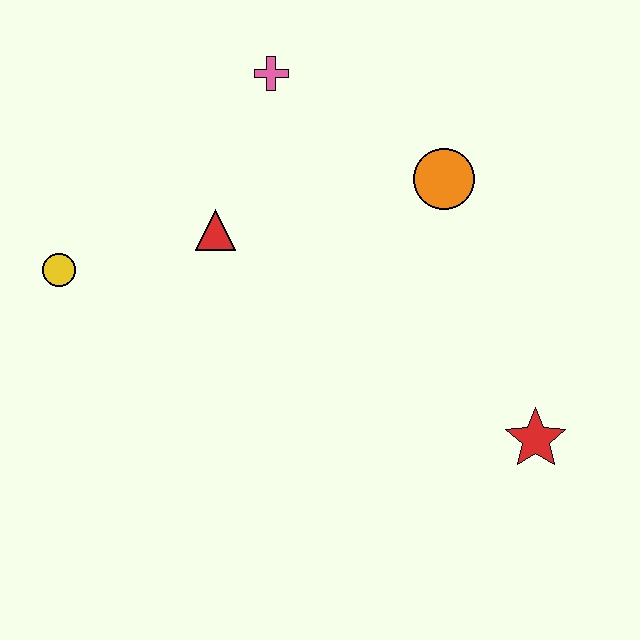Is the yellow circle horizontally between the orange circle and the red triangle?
No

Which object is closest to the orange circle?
The pink cross is closest to the orange circle.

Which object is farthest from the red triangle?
The red star is farthest from the red triangle.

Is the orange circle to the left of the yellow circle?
No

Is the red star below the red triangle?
Yes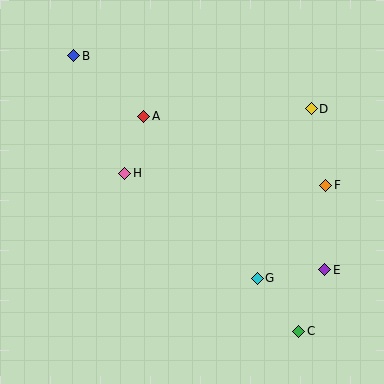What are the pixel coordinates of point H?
Point H is at (125, 173).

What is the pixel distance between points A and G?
The distance between A and G is 198 pixels.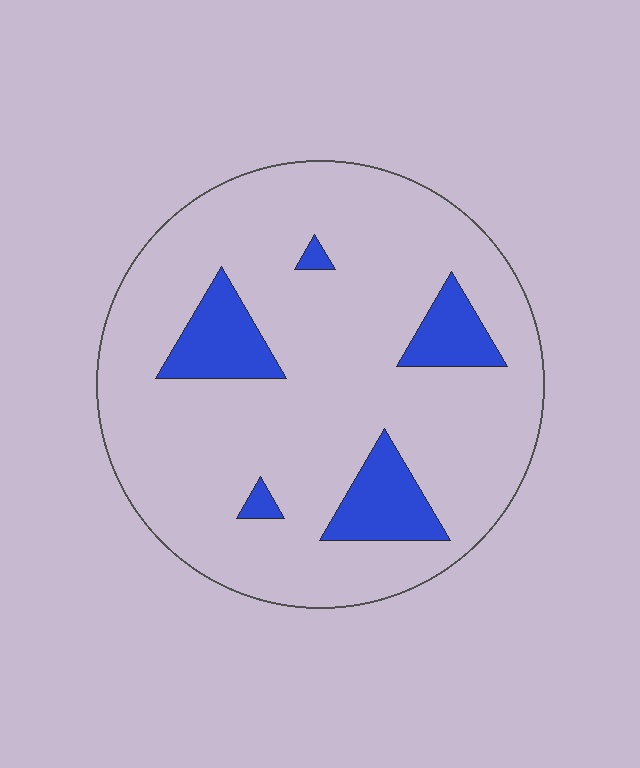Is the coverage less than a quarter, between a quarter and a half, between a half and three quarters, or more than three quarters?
Less than a quarter.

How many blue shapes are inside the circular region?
5.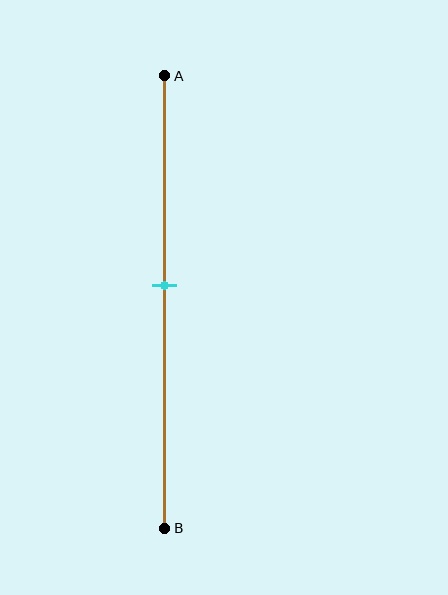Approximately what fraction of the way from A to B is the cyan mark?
The cyan mark is approximately 45% of the way from A to B.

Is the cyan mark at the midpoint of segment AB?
No, the mark is at about 45% from A, not at the 50% midpoint.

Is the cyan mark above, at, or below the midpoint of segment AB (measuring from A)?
The cyan mark is above the midpoint of segment AB.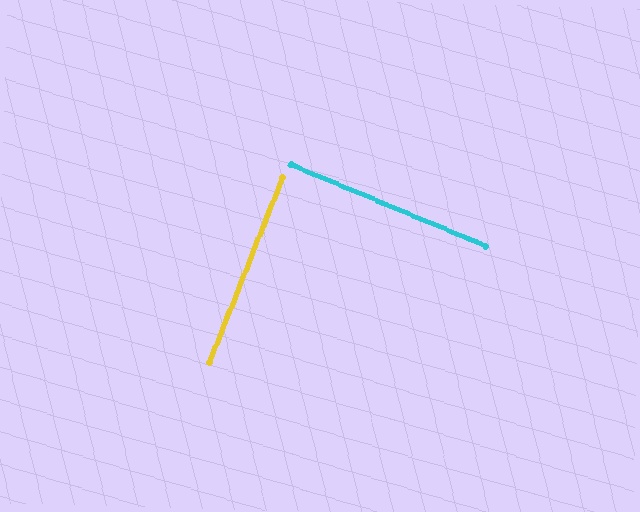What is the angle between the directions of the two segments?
Approximately 89 degrees.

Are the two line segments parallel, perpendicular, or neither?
Perpendicular — they meet at approximately 89°.